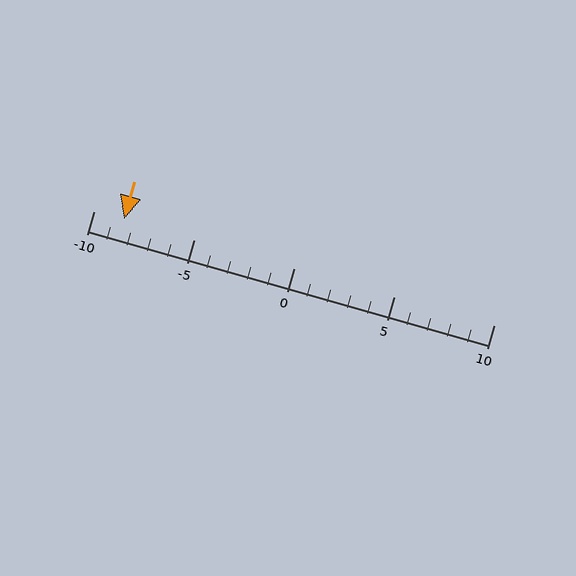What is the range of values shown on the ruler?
The ruler shows values from -10 to 10.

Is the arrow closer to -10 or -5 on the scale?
The arrow is closer to -10.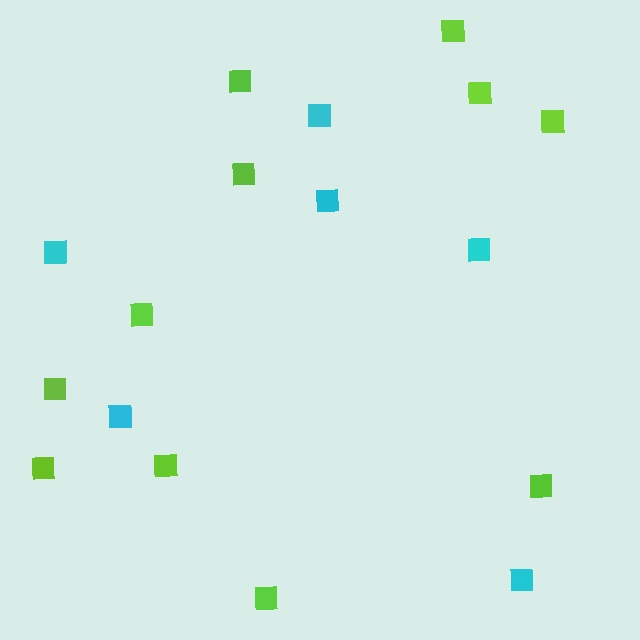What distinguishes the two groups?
There are 2 groups: one group of cyan squares (6) and one group of lime squares (11).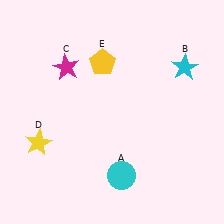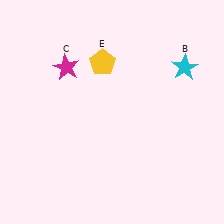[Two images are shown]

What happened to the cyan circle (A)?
The cyan circle (A) was removed in Image 2. It was in the bottom-right area of Image 1.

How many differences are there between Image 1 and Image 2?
There are 2 differences between the two images.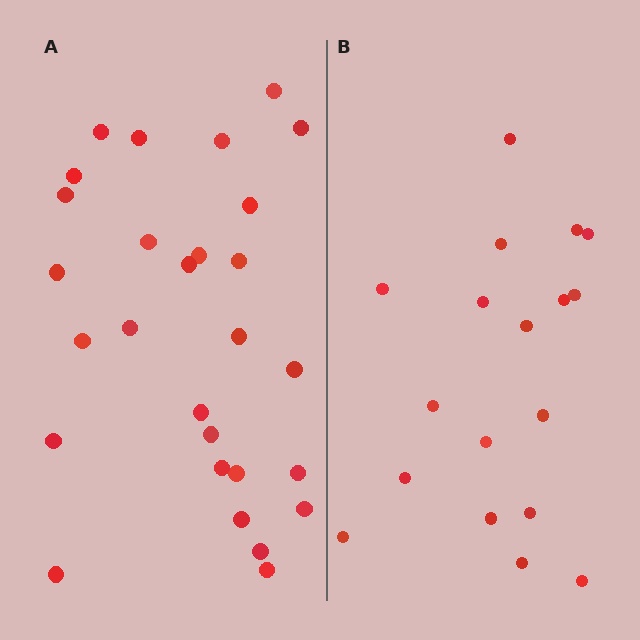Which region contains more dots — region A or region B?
Region A (the left region) has more dots.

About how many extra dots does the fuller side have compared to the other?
Region A has roughly 10 or so more dots than region B.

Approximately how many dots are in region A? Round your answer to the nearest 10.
About 30 dots. (The exact count is 28, which rounds to 30.)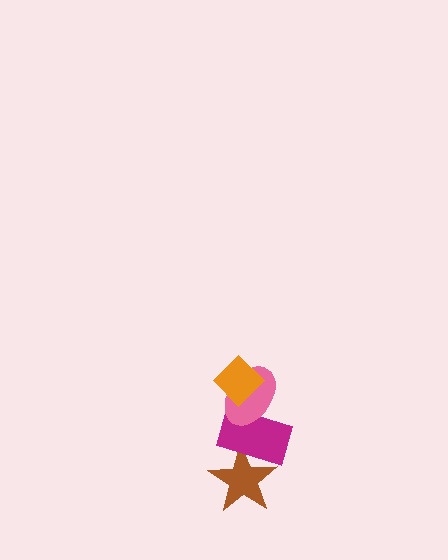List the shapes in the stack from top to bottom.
From top to bottom: the orange diamond, the pink ellipse, the magenta rectangle, the brown star.